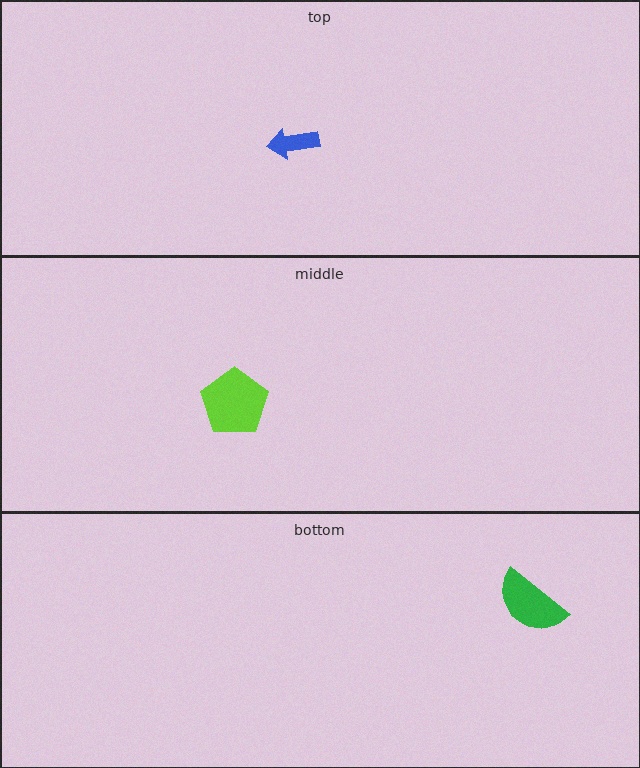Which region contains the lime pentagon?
The middle region.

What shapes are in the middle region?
The lime pentagon.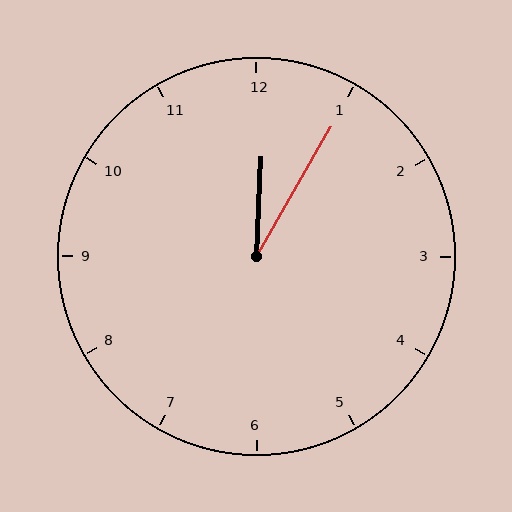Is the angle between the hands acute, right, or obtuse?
It is acute.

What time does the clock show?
12:05.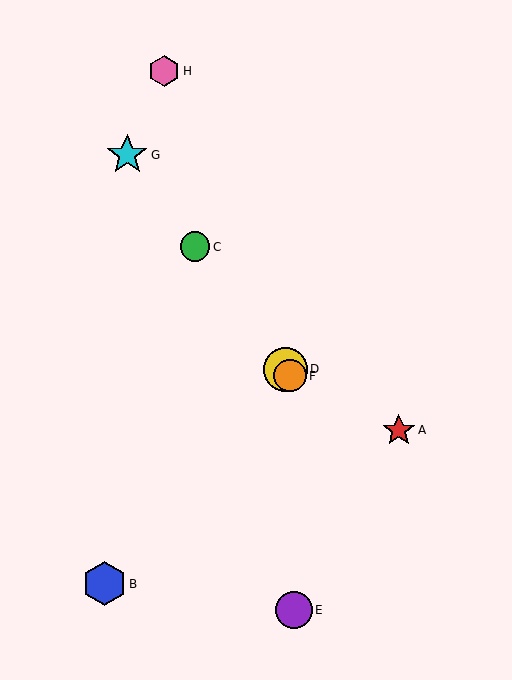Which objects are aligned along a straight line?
Objects C, D, F, G are aligned along a straight line.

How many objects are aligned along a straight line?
4 objects (C, D, F, G) are aligned along a straight line.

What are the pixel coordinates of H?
Object H is at (164, 71).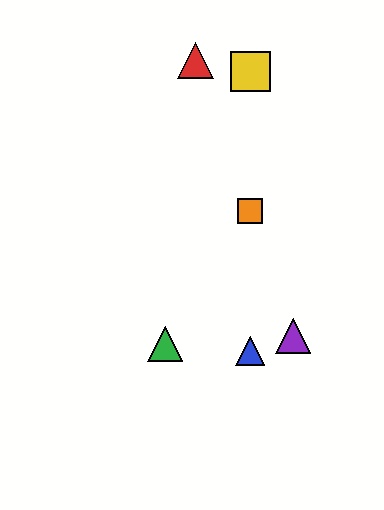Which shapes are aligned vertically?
The blue triangle, the yellow square, the orange square are aligned vertically.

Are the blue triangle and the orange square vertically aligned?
Yes, both are at x≈250.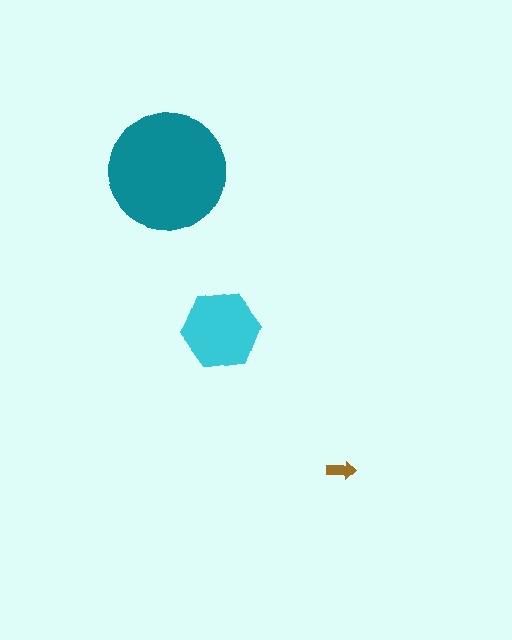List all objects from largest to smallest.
The teal circle, the cyan hexagon, the brown arrow.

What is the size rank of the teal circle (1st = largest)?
1st.